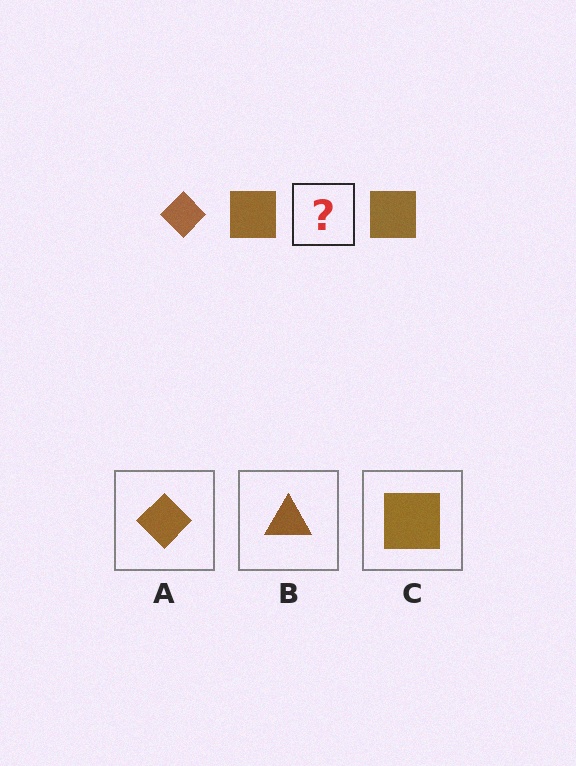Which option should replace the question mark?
Option A.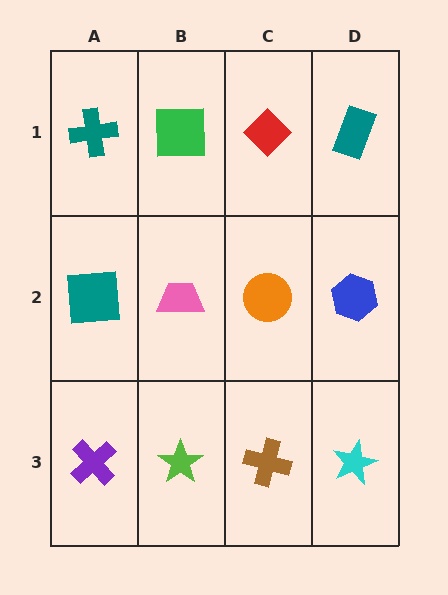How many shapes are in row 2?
4 shapes.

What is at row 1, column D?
A teal rectangle.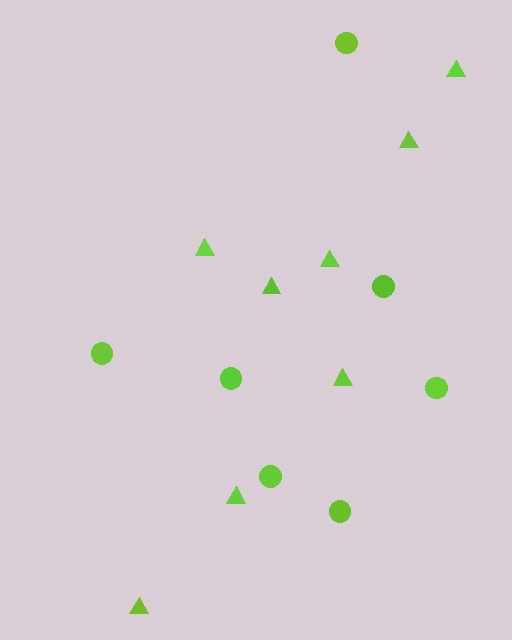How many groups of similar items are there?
There are 2 groups: one group of circles (7) and one group of triangles (8).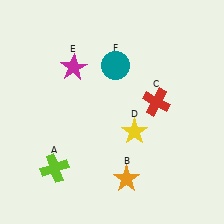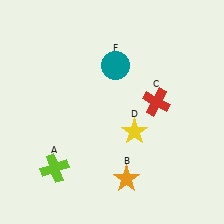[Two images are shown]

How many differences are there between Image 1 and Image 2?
There is 1 difference between the two images.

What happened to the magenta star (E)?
The magenta star (E) was removed in Image 2. It was in the top-left area of Image 1.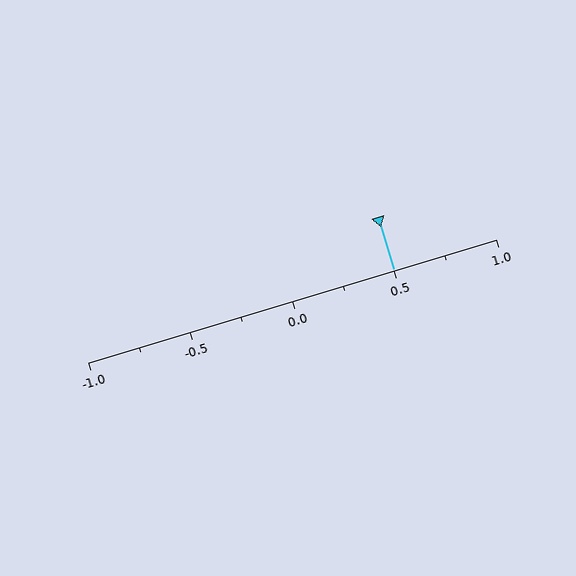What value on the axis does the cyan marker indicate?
The marker indicates approximately 0.5.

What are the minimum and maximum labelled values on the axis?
The axis runs from -1.0 to 1.0.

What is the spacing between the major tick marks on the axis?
The major ticks are spaced 0.5 apart.